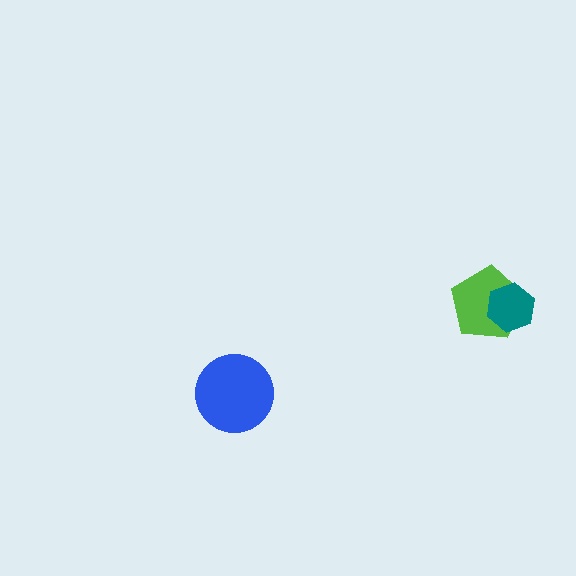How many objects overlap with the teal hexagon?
1 object overlaps with the teal hexagon.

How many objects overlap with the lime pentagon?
1 object overlaps with the lime pentagon.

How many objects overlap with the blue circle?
0 objects overlap with the blue circle.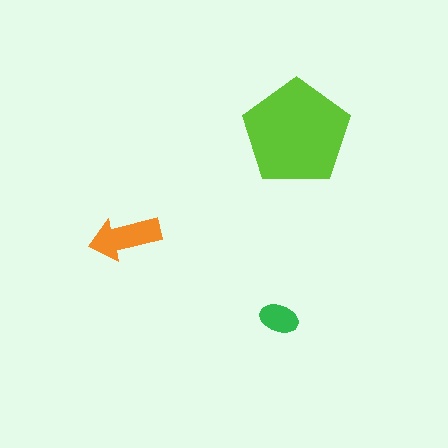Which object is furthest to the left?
The orange arrow is leftmost.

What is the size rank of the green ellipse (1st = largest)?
3rd.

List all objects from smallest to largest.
The green ellipse, the orange arrow, the lime pentagon.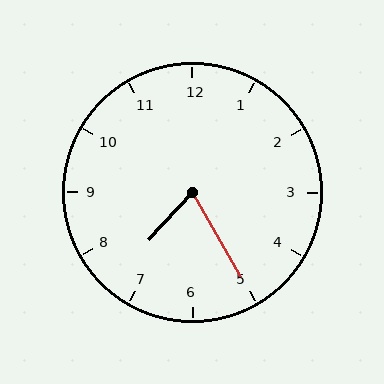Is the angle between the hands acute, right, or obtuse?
It is acute.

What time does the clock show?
7:25.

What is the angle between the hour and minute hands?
Approximately 72 degrees.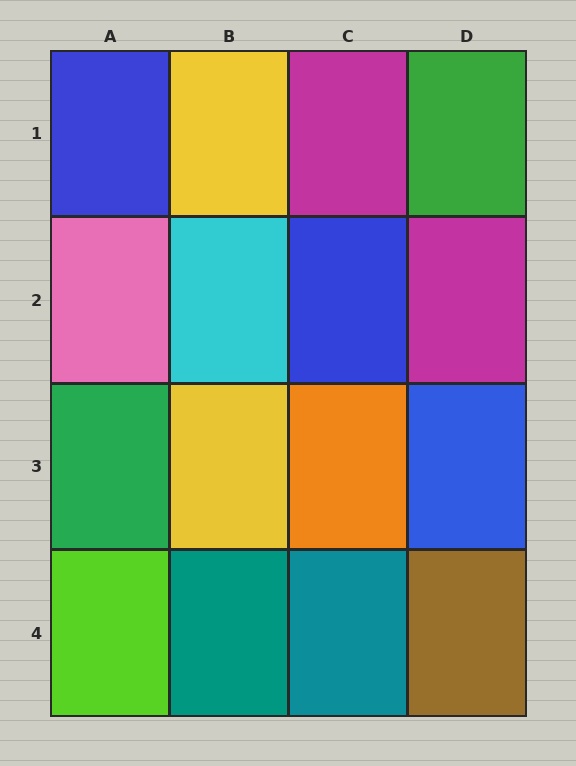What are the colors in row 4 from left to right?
Lime, teal, teal, brown.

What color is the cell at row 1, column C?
Magenta.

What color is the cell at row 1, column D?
Green.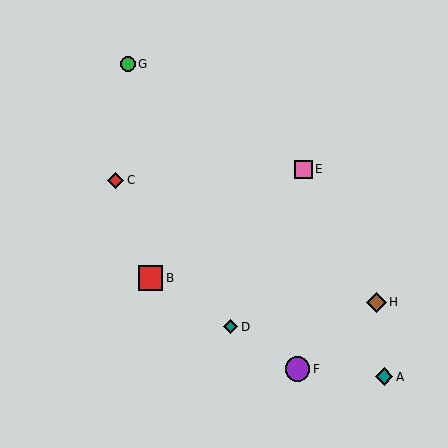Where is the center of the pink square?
The center of the pink square is at (303, 169).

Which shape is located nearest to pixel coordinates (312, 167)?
The pink square (labeled E) at (303, 169) is nearest to that location.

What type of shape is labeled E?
Shape E is a pink square.